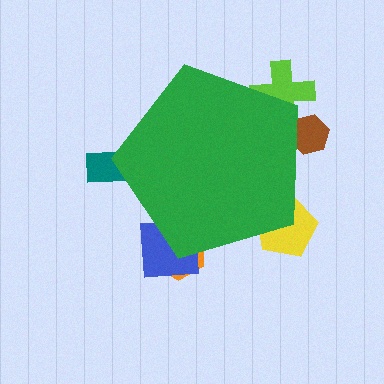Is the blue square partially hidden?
Yes, the blue square is partially hidden behind the green pentagon.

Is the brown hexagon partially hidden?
Yes, the brown hexagon is partially hidden behind the green pentagon.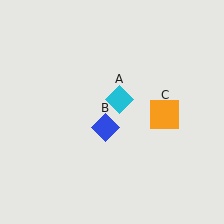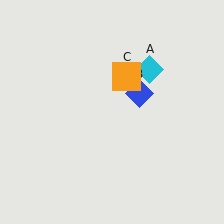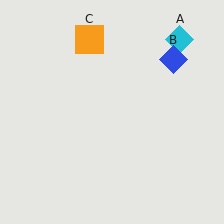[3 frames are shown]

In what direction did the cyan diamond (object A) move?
The cyan diamond (object A) moved up and to the right.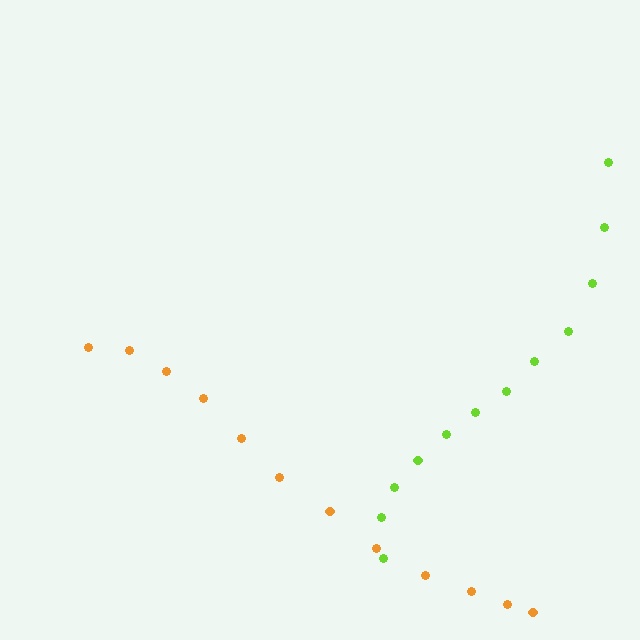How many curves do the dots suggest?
There are 2 distinct paths.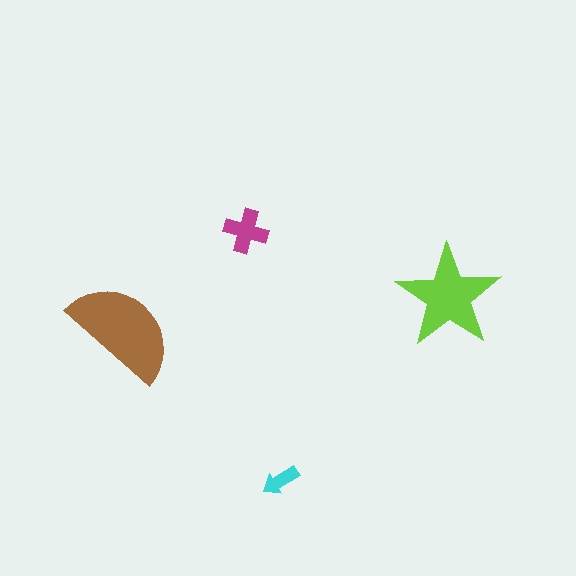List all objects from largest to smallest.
The brown semicircle, the lime star, the magenta cross, the cyan arrow.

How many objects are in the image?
There are 4 objects in the image.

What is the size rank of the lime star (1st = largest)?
2nd.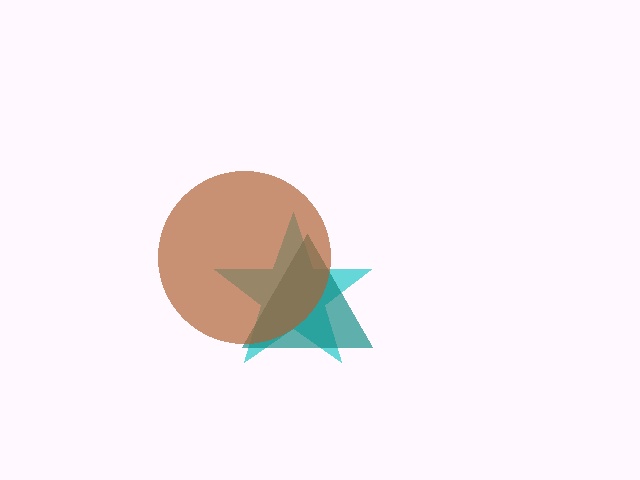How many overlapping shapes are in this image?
There are 3 overlapping shapes in the image.